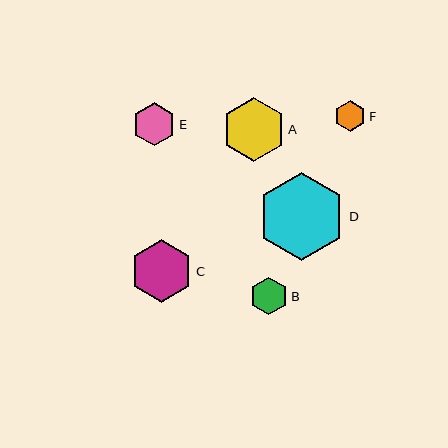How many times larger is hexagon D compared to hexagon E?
Hexagon D is approximately 2.1 times the size of hexagon E.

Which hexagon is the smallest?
Hexagon F is the smallest with a size of approximately 31 pixels.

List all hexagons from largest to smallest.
From largest to smallest: D, A, C, E, B, F.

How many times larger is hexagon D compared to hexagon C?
Hexagon D is approximately 1.4 times the size of hexagon C.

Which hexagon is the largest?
Hexagon D is the largest with a size of approximately 88 pixels.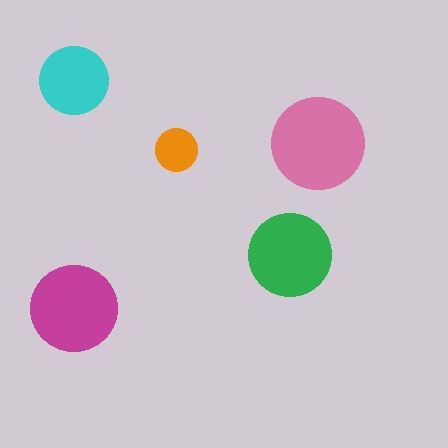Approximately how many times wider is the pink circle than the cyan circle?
About 1.5 times wider.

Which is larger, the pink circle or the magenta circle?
The pink one.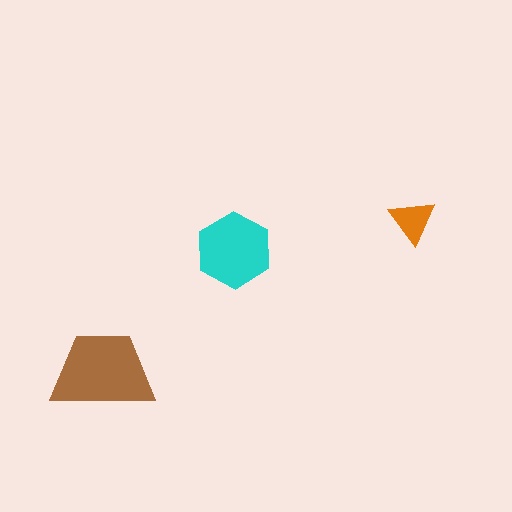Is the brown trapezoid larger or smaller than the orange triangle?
Larger.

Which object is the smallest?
The orange triangle.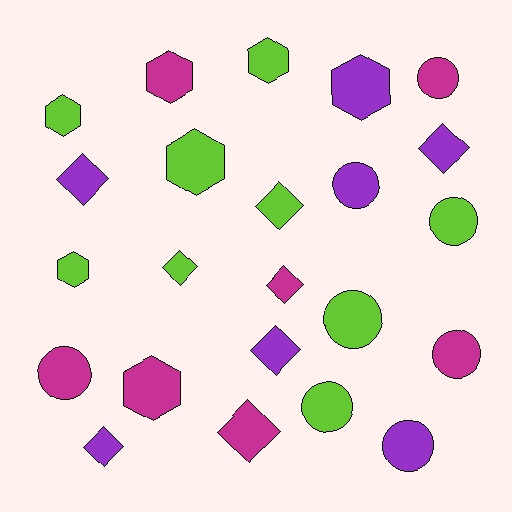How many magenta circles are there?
There are 3 magenta circles.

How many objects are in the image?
There are 23 objects.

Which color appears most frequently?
Lime, with 9 objects.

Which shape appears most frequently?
Circle, with 8 objects.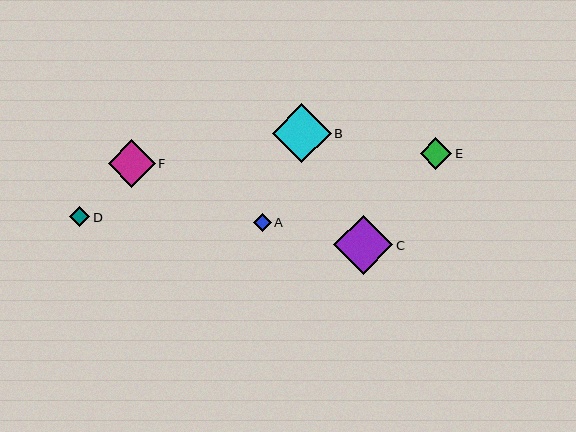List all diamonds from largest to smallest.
From largest to smallest: C, B, F, E, D, A.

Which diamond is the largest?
Diamond C is the largest with a size of approximately 59 pixels.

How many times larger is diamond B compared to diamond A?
Diamond B is approximately 3.3 times the size of diamond A.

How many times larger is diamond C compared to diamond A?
Diamond C is approximately 3.4 times the size of diamond A.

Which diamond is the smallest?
Diamond A is the smallest with a size of approximately 18 pixels.